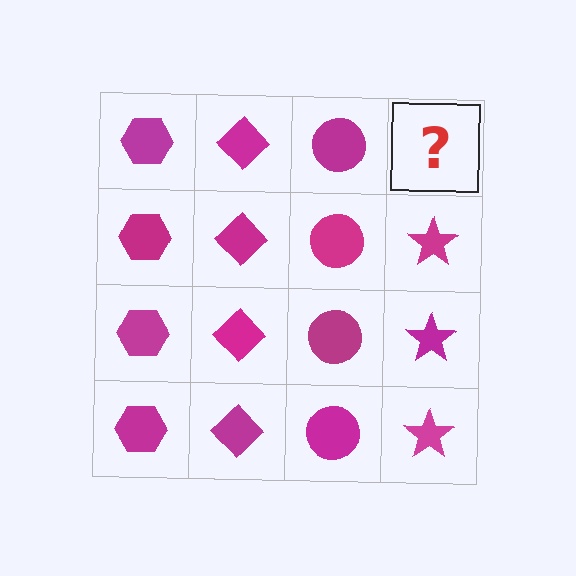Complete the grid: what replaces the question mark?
The question mark should be replaced with a magenta star.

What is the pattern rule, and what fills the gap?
The rule is that each column has a consistent shape. The gap should be filled with a magenta star.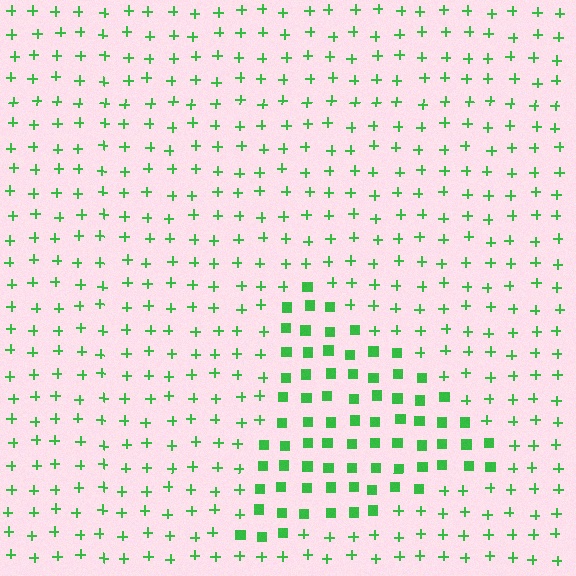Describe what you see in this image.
The image is filled with small green elements arranged in a uniform grid. A triangle-shaped region contains squares, while the surrounding area contains plus signs. The boundary is defined purely by the change in element shape.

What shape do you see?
I see a triangle.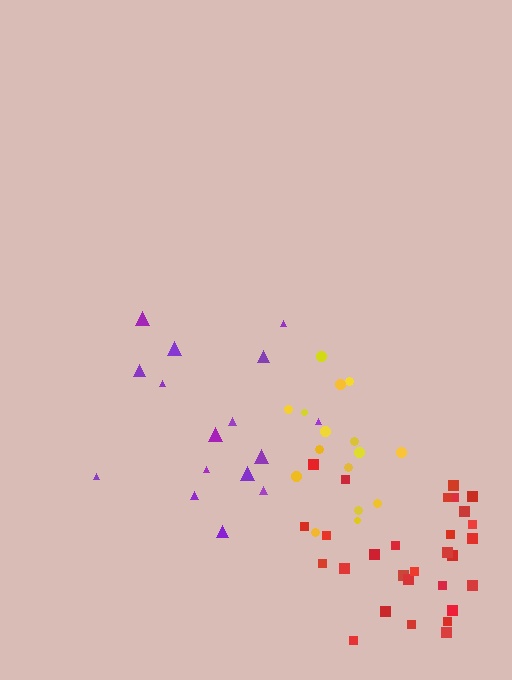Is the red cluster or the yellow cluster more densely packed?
Yellow.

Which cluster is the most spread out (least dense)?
Purple.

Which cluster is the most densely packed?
Yellow.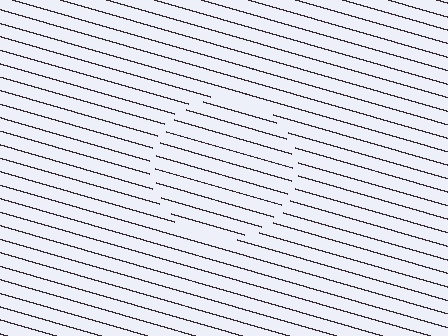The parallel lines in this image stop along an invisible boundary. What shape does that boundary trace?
An illusory circle. The interior of the shape contains the same grating, shifted by half a period — the contour is defined by the phase discontinuity where line-ends from the inner and outer gratings abut.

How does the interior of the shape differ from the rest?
The interior of the shape contains the same grating, shifted by half a period — the contour is defined by the phase discontinuity where line-ends from the inner and outer gratings abut.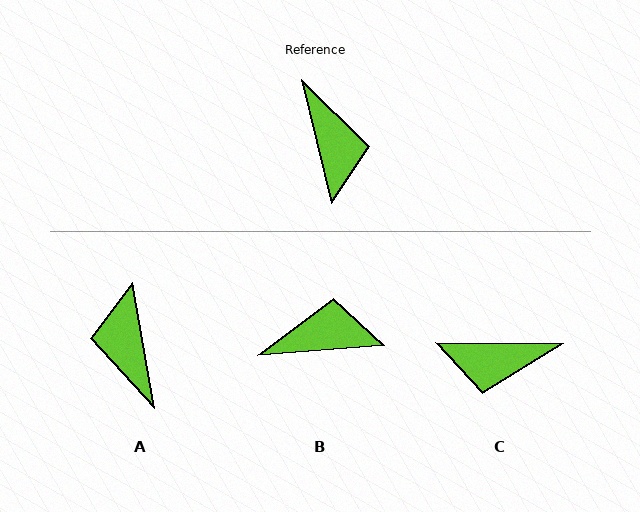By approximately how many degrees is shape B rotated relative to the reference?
Approximately 81 degrees counter-clockwise.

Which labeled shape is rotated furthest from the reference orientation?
A, about 176 degrees away.